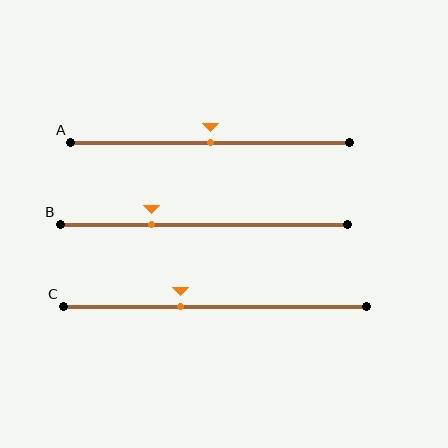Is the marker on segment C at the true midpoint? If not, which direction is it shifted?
No, the marker on segment C is shifted to the left by about 11% of the segment length.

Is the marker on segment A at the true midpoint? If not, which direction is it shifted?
Yes, the marker on segment A is at the true midpoint.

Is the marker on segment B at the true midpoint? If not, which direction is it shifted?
No, the marker on segment B is shifted to the left by about 18% of the segment length.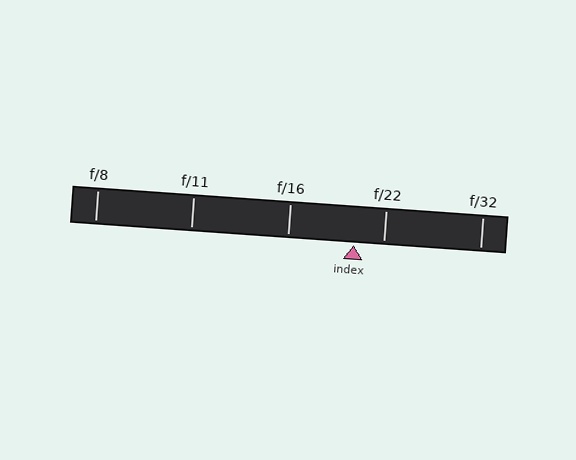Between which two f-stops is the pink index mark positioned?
The index mark is between f/16 and f/22.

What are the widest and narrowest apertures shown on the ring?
The widest aperture shown is f/8 and the narrowest is f/32.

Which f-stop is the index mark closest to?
The index mark is closest to f/22.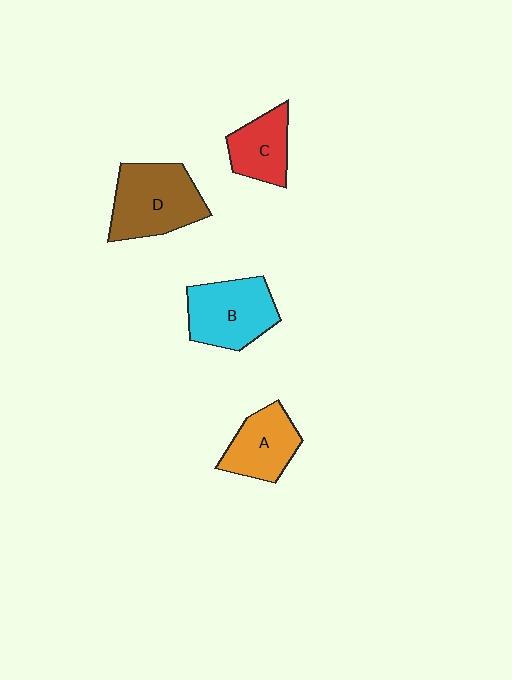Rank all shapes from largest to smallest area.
From largest to smallest: D (brown), B (cyan), A (orange), C (red).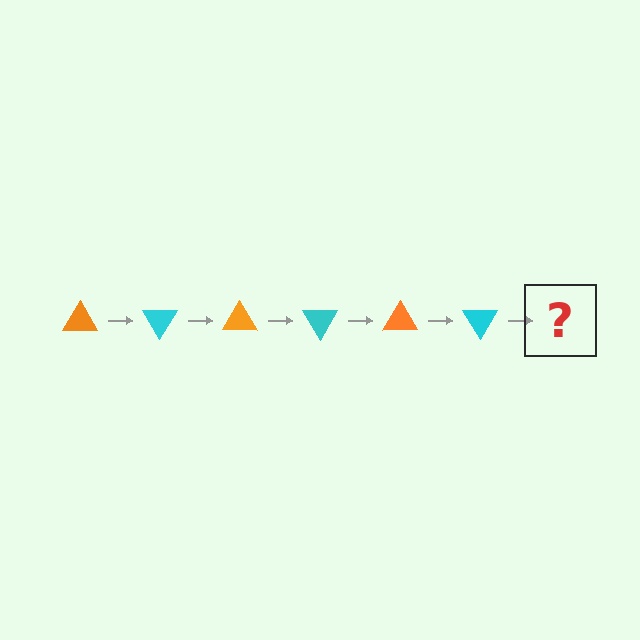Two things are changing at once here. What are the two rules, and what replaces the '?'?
The two rules are that it rotates 60 degrees each step and the color cycles through orange and cyan. The '?' should be an orange triangle, rotated 360 degrees from the start.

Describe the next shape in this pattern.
It should be an orange triangle, rotated 360 degrees from the start.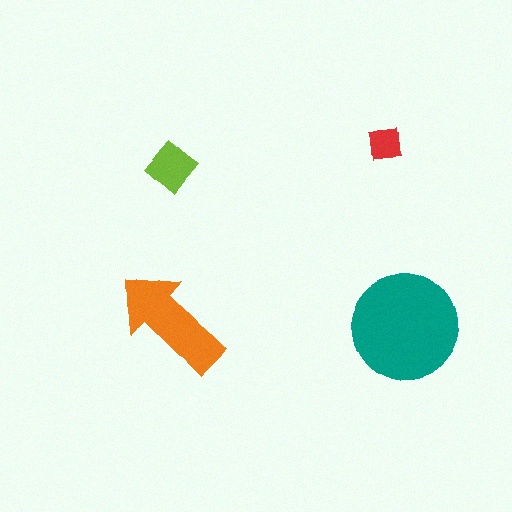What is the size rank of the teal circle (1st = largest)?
1st.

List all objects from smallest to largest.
The red square, the lime diamond, the orange arrow, the teal circle.